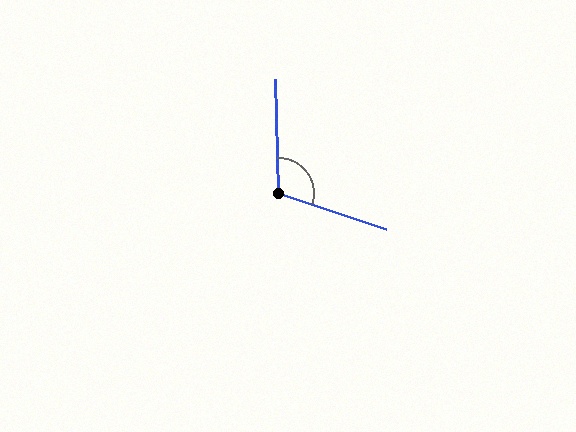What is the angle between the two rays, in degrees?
Approximately 110 degrees.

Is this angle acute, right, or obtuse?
It is obtuse.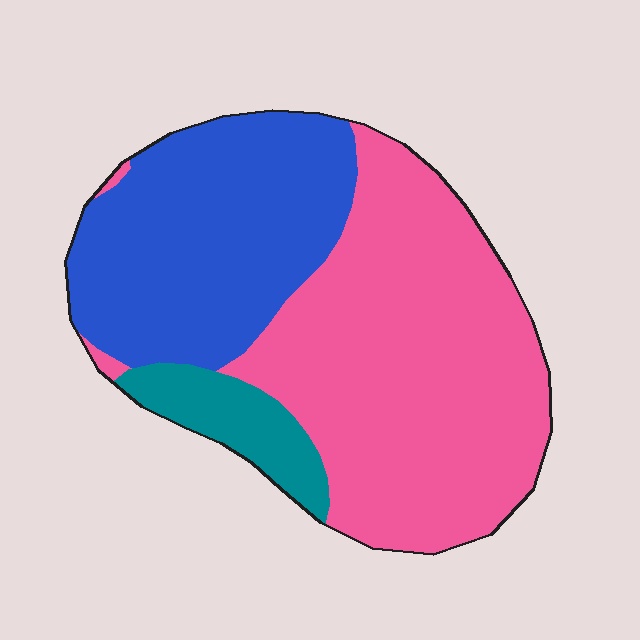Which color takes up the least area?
Teal, at roughly 10%.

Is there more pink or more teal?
Pink.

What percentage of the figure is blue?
Blue covers about 35% of the figure.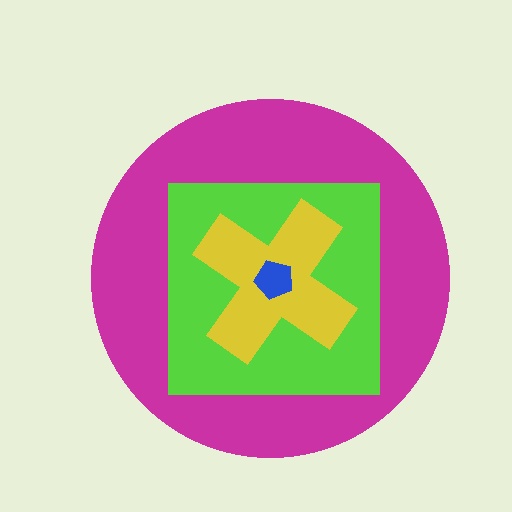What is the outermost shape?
The magenta circle.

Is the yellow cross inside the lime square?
Yes.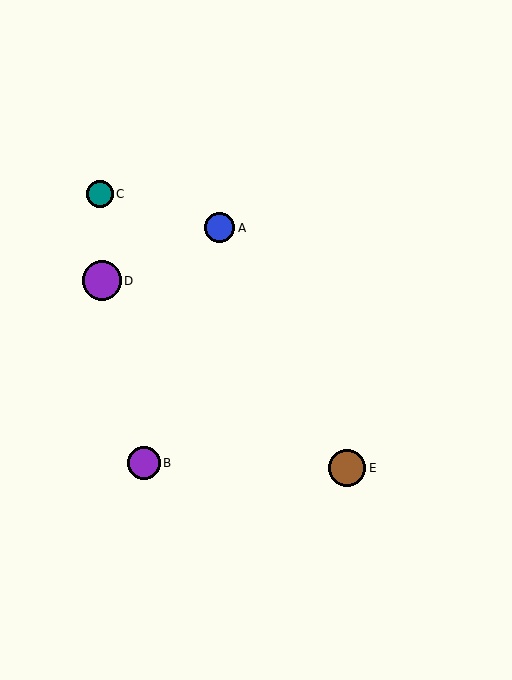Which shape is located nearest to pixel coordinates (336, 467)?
The brown circle (labeled E) at (347, 468) is nearest to that location.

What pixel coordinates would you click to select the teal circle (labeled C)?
Click at (100, 194) to select the teal circle C.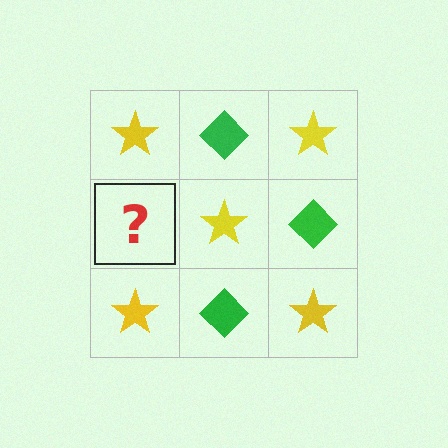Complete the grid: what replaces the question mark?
The question mark should be replaced with a green diamond.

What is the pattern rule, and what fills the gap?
The rule is that it alternates yellow star and green diamond in a checkerboard pattern. The gap should be filled with a green diamond.